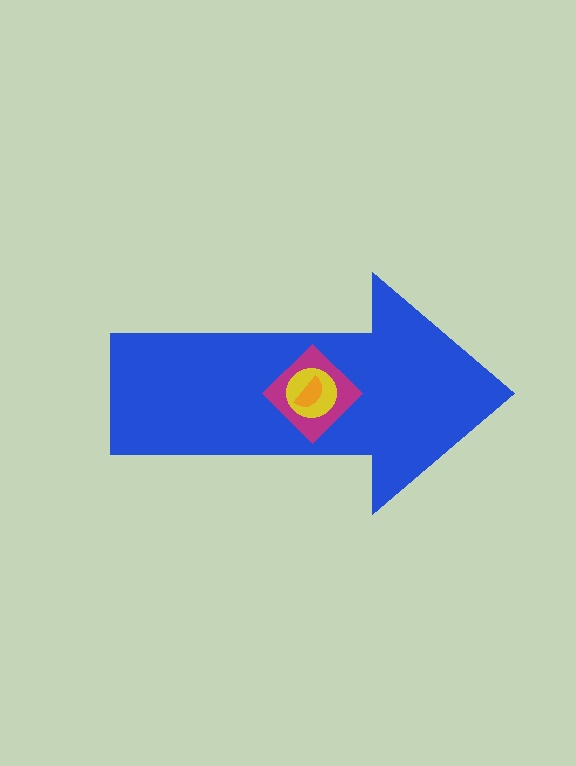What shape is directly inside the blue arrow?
The magenta diamond.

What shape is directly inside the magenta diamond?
The yellow circle.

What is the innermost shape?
The orange semicircle.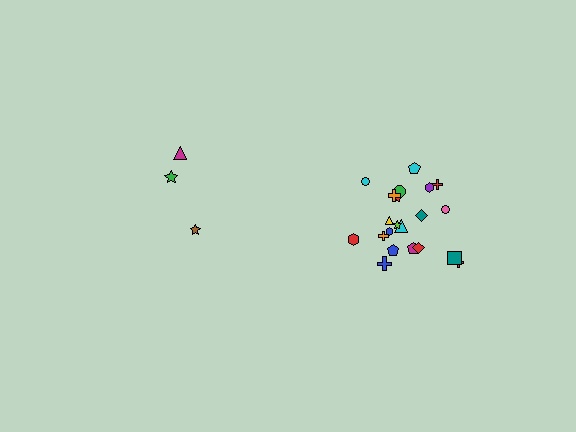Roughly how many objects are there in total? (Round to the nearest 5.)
Roughly 25 objects in total.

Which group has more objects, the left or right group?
The right group.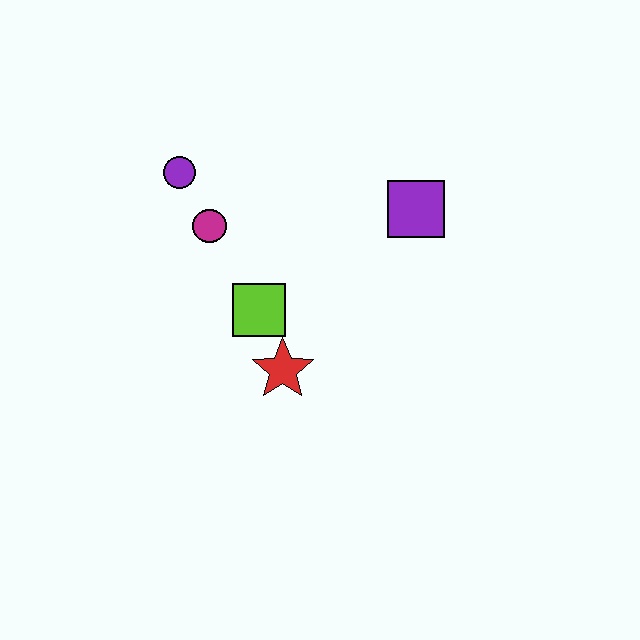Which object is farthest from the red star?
The purple circle is farthest from the red star.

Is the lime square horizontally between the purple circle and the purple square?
Yes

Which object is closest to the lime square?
The red star is closest to the lime square.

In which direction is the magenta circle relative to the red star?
The magenta circle is above the red star.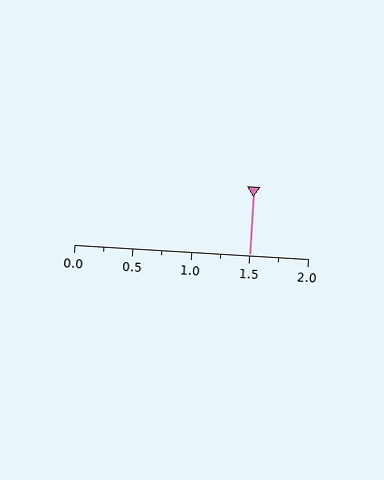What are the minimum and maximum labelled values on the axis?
The axis runs from 0.0 to 2.0.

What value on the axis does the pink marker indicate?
The marker indicates approximately 1.5.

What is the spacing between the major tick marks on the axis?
The major ticks are spaced 0.5 apart.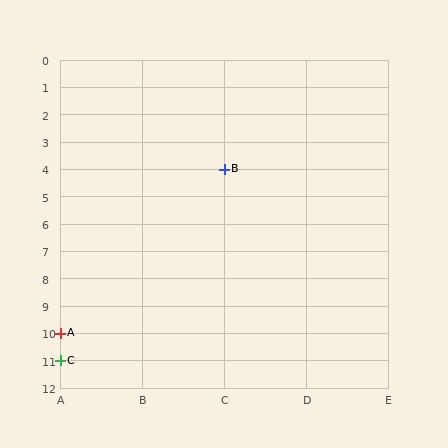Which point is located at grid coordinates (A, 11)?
Point C is at (A, 11).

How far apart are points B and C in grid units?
Points B and C are 2 columns and 7 rows apart (about 7.3 grid units diagonally).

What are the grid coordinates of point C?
Point C is at grid coordinates (A, 11).